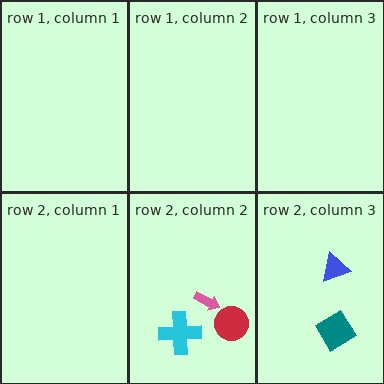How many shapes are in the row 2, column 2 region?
3.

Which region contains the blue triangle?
The row 2, column 3 region.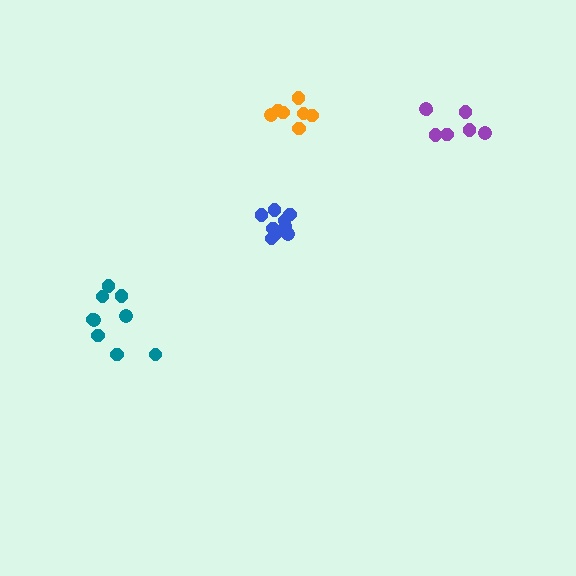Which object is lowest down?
The teal cluster is bottommost.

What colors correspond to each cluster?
The clusters are colored: teal, purple, orange, blue.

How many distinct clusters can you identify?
There are 4 distinct clusters.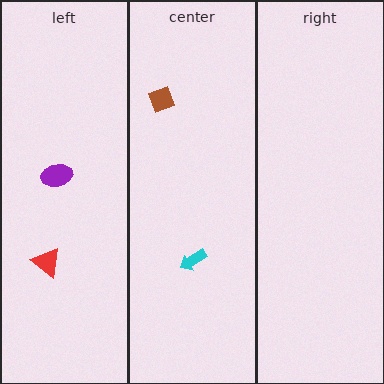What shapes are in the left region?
The purple ellipse, the red triangle.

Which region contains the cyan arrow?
The center region.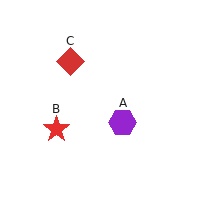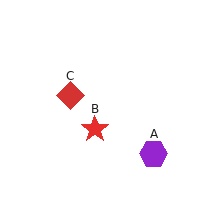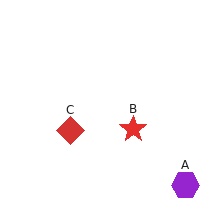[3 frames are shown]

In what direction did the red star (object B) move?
The red star (object B) moved right.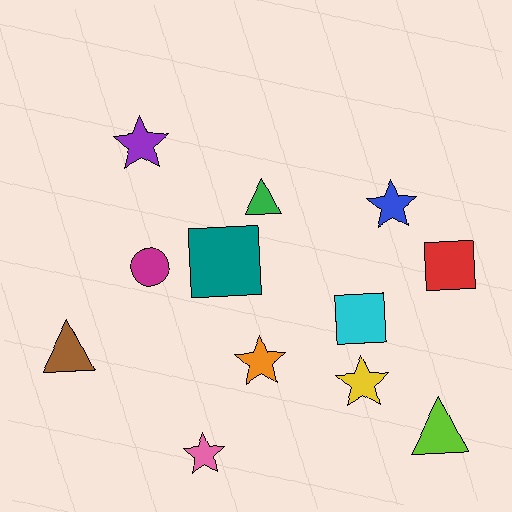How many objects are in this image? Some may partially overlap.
There are 12 objects.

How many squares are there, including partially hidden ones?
There are 3 squares.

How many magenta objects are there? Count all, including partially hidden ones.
There is 1 magenta object.